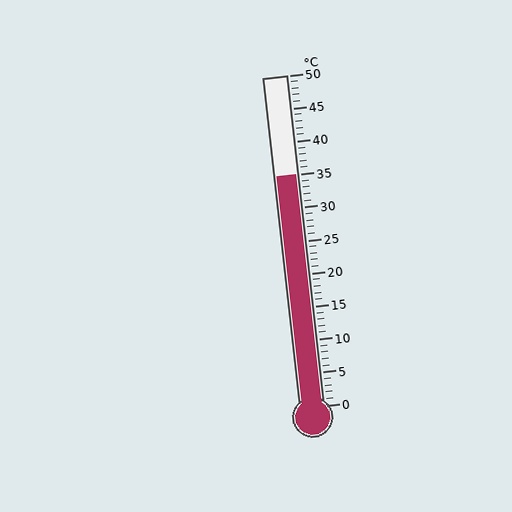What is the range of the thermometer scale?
The thermometer scale ranges from 0°C to 50°C.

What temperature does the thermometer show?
The thermometer shows approximately 35°C.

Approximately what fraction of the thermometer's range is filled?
The thermometer is filled to approximately 70% of its range.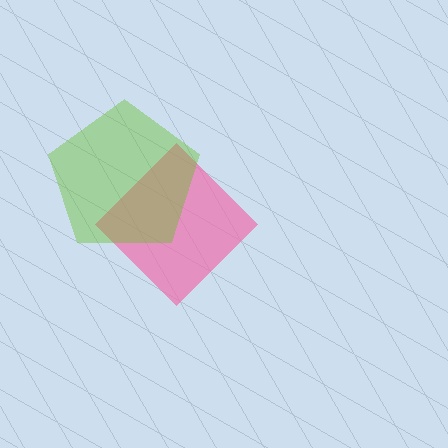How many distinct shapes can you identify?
There are 2 distinct shapes: a pink diamond, a lime pentagon.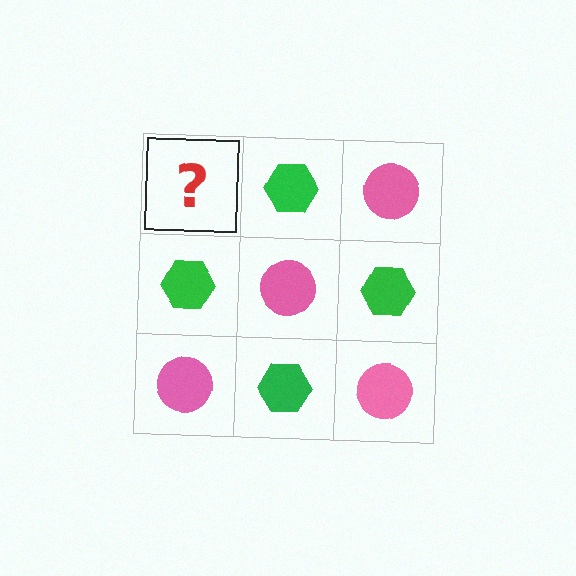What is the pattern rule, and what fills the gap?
The rule is that it alternates pink circle and green hexagon in a checkerboard pattern. The gap should be filled with a pink circle.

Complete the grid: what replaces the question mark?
The question mark should be replaced with a pink circle.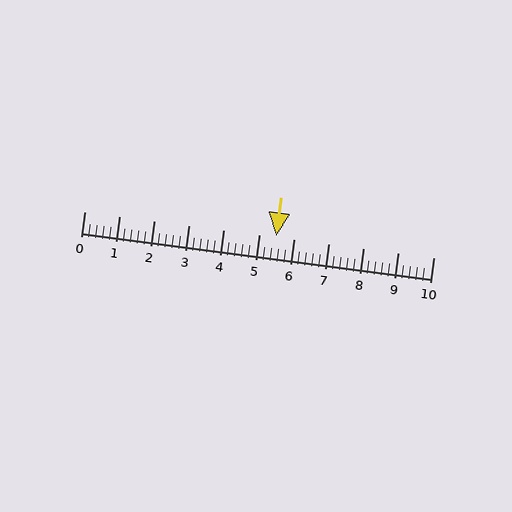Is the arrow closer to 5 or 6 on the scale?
The arrow is closer to 6.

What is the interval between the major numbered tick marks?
The major tick marks are spaced 1 units apart.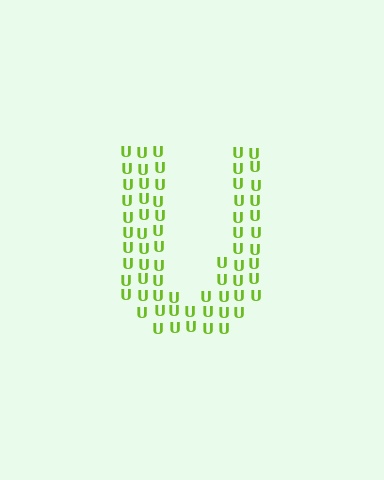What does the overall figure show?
The overall figure shows the letter U.